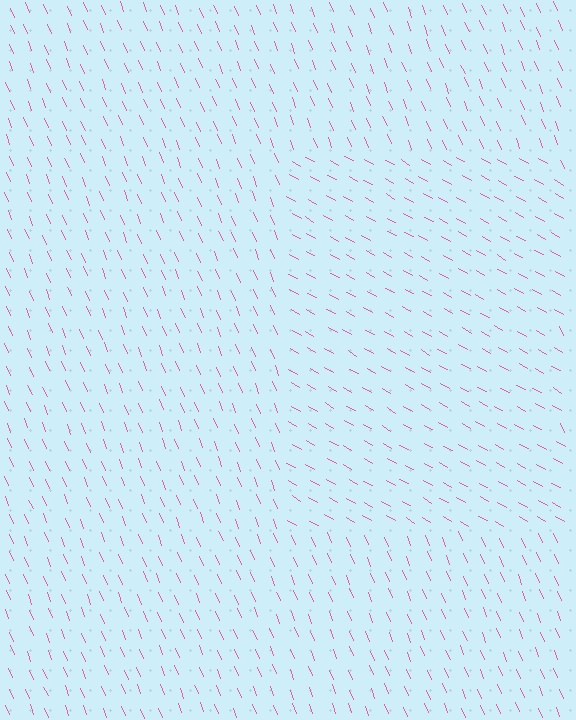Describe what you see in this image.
The image is filled with small pink line segments. A rectangle region in the image has lines oriented differently from the surrounding lines, creating a visible texture boundary.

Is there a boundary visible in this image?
Yes, there is a texture boundary formed by a change in line orientation.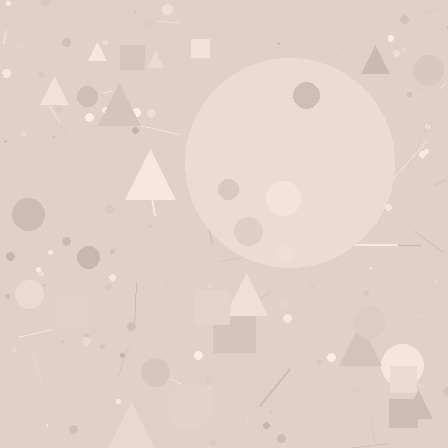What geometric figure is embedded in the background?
A circle is embedded in the background.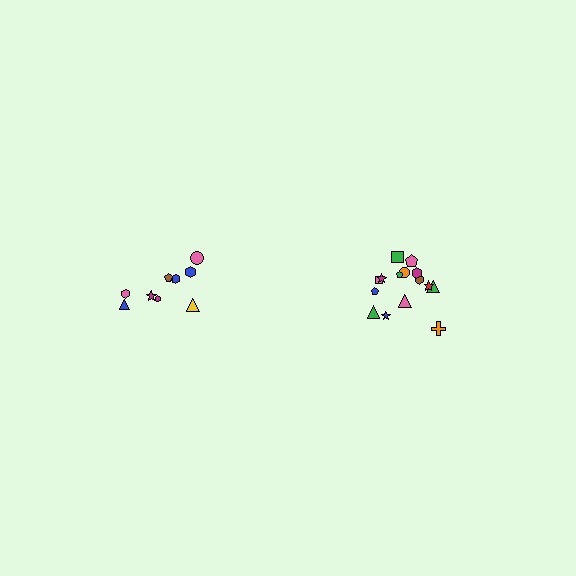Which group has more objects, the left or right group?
The right group.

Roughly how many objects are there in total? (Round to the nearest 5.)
Roughly 25 objects in total.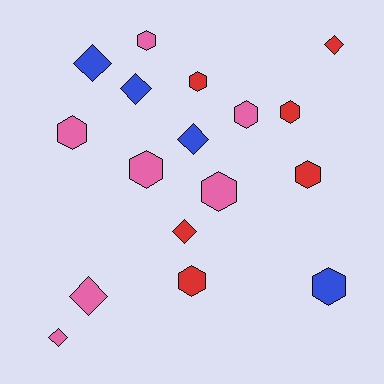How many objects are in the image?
There are 17 objects.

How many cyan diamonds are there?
There are no cyan diamonds.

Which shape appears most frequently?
Hexagon, with 10 objects.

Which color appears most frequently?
Pink, with 7 objects.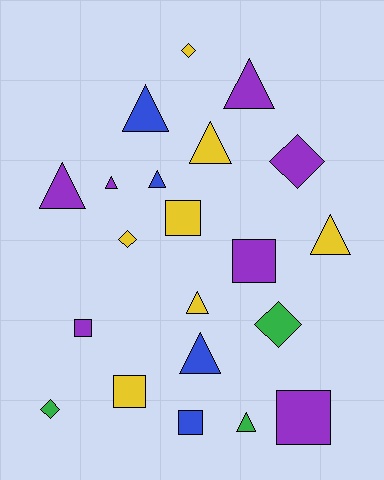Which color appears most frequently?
Yellow, with 7 objects.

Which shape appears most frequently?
Triangle, with 10 objects.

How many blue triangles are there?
There are 3 blue triangles.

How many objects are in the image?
There are 21 objects.